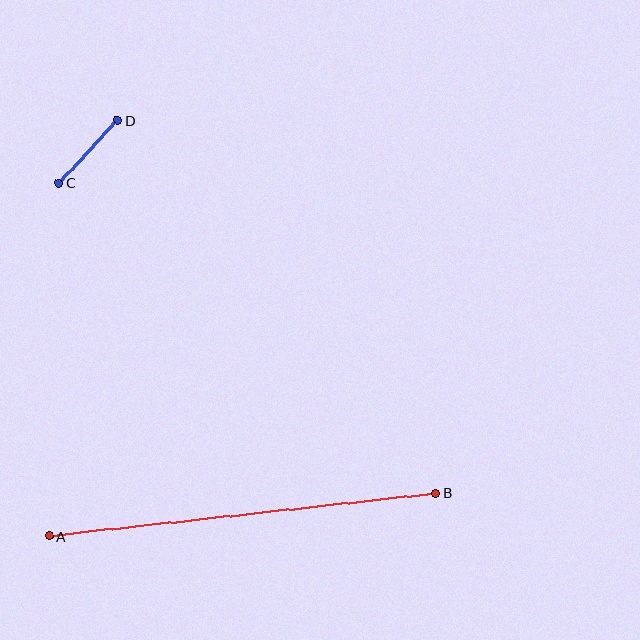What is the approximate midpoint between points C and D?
The midpoint is at approximately (89, 151) pixels.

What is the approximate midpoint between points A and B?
The midpoint is at approximately (243, 515) pixels.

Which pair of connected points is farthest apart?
Points A and B are farthest apart.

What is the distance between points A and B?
The distance is approximately 388 pixels.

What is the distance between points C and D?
The distance is approximately 86 pixels.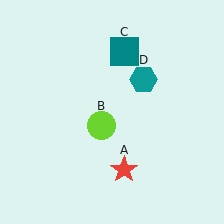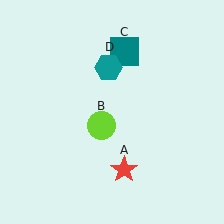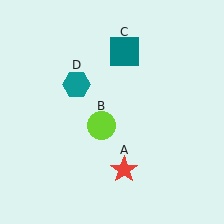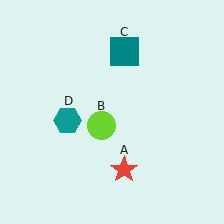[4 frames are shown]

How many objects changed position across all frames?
1 object changed position: teal hexagon (object D).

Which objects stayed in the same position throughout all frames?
Red star (object A) and lime circle (object B) and teal square (object C) remained stationary.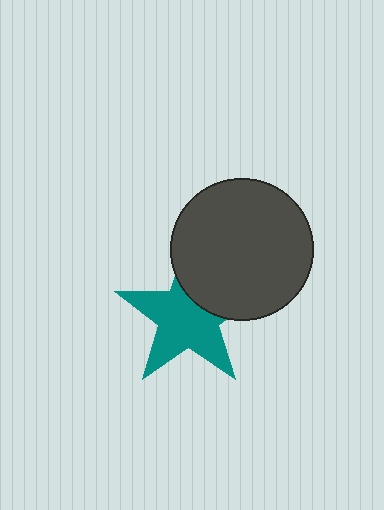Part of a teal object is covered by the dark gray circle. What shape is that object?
It is a star.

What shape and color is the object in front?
The object in front is a dark gray circle.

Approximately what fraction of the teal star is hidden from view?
Roughly 31% of the teal star is hidden behind the dark gray circle.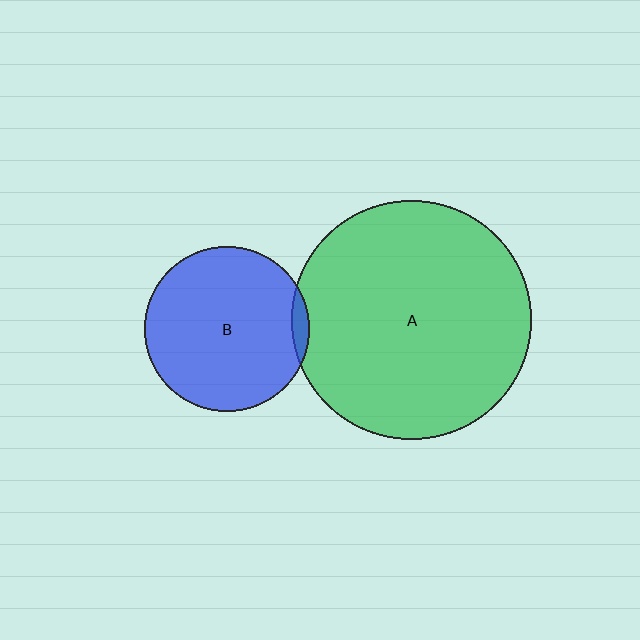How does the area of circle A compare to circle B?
Approximately 2.1 times.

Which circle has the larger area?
Circle A (green).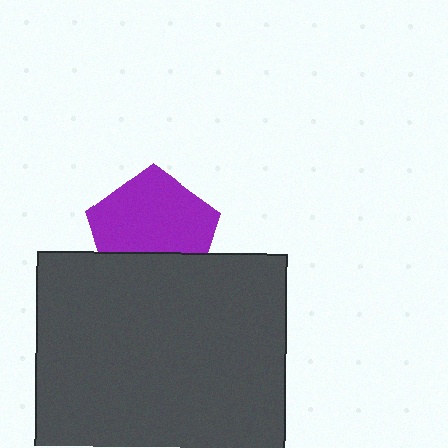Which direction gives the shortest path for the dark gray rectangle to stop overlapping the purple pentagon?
Moving down gives the shortest separation.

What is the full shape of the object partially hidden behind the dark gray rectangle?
The partially hidden object is a purple pentagon.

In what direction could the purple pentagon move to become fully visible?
The purple pentagon could move up. That would shift it out from behind the dark gray rectangle entirely.